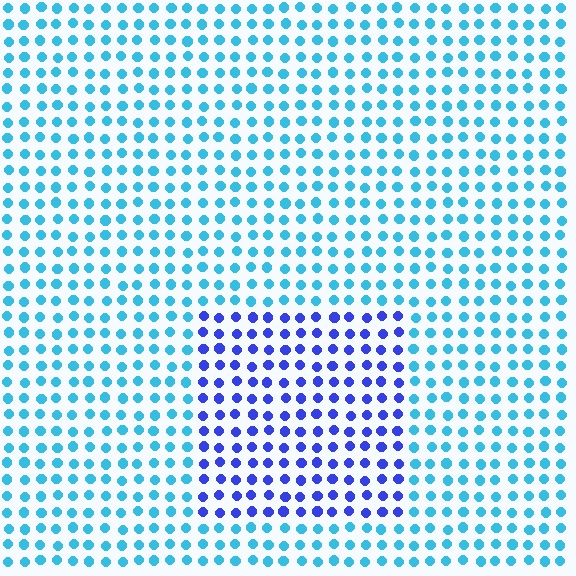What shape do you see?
I see a rectangle.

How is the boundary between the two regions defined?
The boundary is defined purely by a slight shift in hue (about 44 degrees). Spacing, size, and orientation are identical on both sides.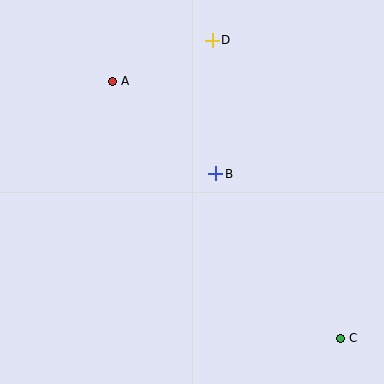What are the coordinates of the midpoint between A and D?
The midpoint between A and D is at (162, 61).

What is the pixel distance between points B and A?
The distance between B and A is 139 pixels.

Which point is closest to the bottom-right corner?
Point C is closest to the bottom-right corner.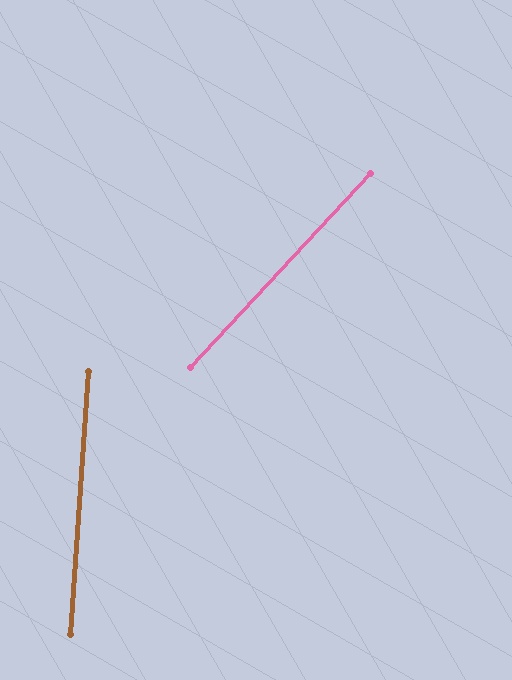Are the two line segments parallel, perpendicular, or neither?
Neither parallel nor perpendicular — they differ by about 39°.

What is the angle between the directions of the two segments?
Approximately 39 degrees.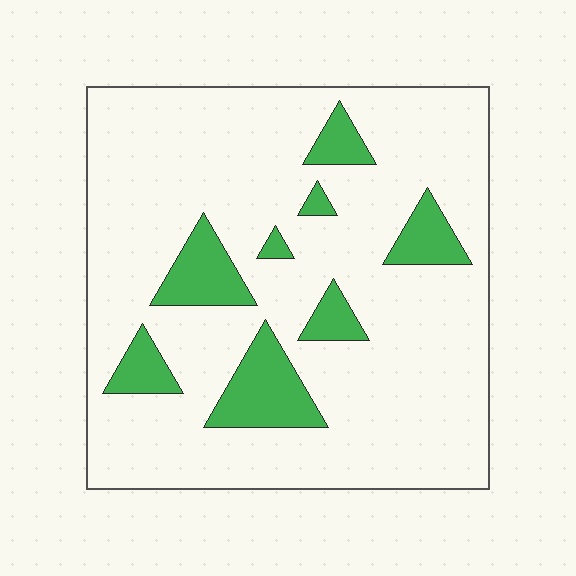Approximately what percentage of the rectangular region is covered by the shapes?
Approximately 15%.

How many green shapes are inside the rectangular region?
8.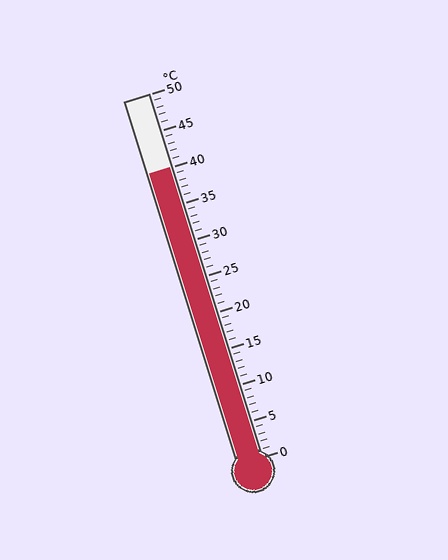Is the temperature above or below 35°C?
The temperature is above 35°C.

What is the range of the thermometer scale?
The thermometer scale ranges from 0°C to 50°C.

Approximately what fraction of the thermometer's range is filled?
The thermometer is filled to approximately 80% of its range.